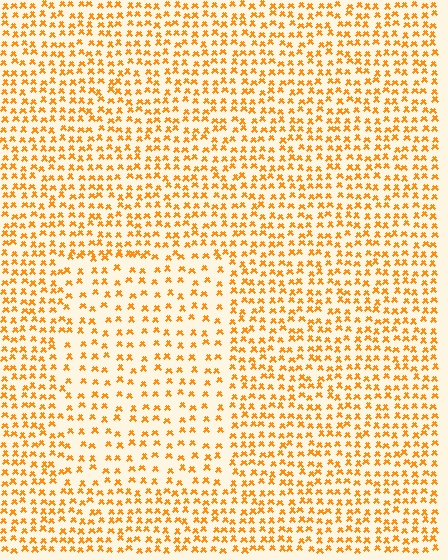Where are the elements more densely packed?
The elements are more densely packed outside the rectangle boundary.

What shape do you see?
I see a rectangle.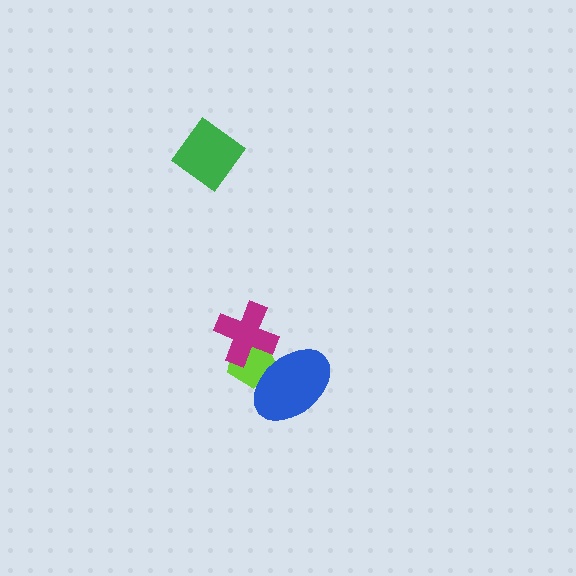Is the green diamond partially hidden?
No, no other shape covers it.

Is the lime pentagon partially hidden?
Yes, it is partially covered by another shape.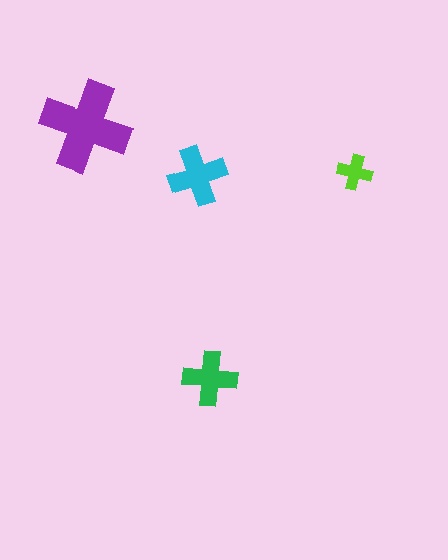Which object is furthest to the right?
The lime cross is rightmost.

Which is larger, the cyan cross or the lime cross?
The cyan one.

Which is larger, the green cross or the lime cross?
The green one.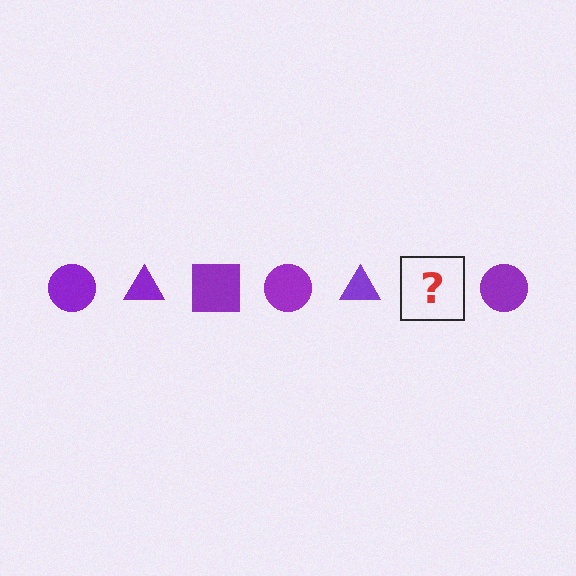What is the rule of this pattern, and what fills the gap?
The rule is that the pattern cycles through circle, triangle, square shapes in purple. The gap should be filled with a purple square.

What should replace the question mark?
The question mark should be replaced with a purple square.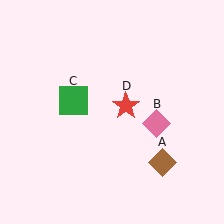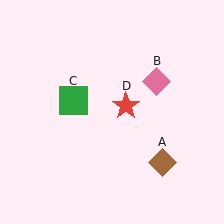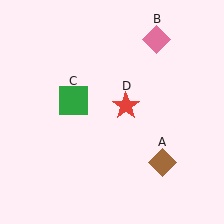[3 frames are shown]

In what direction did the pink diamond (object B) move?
The pink diamond (object B) moved up.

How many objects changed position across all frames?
1 object changed position: pink diamond (object B).